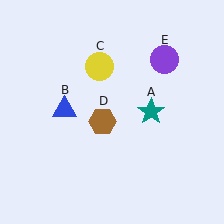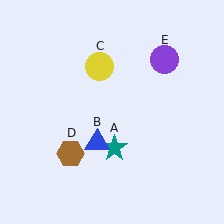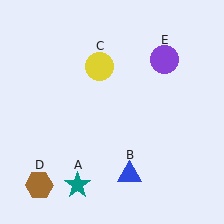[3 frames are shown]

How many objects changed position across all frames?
3 objects changed position: teal star (object A), blue triangle (object B), brown hexagon (object D).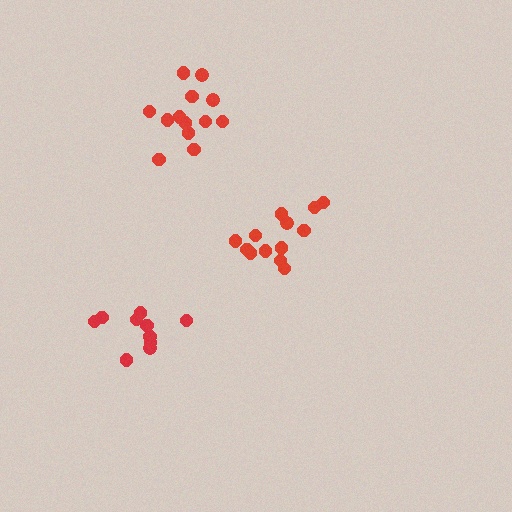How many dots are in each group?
Group 1: 13 dots, Group 2: 10 dots, Group 3: 13 dots (36 total).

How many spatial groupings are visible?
There are 3 spatial groupings.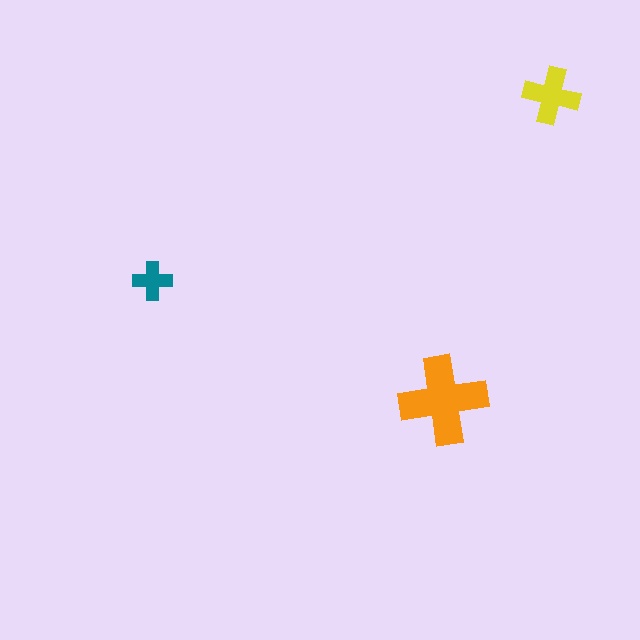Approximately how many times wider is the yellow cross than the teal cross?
About 1.5 times wider.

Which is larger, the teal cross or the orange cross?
The orange one.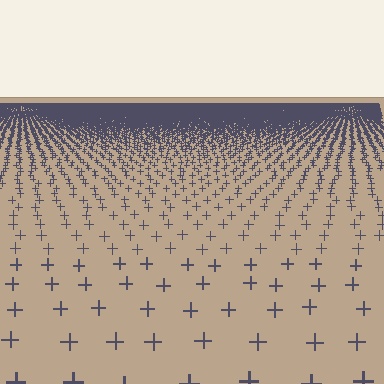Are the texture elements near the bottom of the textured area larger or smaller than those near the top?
Larger. Near the bottom, elements are closer to the viewer and appear at a bigger on-screen size.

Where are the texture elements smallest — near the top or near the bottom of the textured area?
Near the top.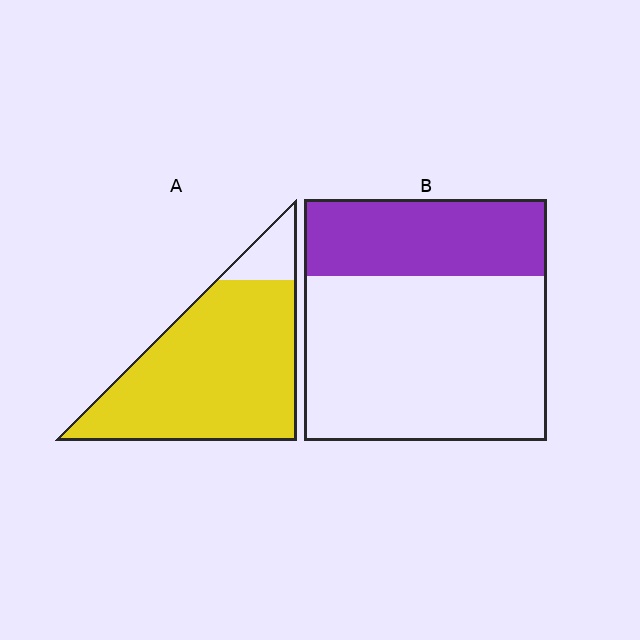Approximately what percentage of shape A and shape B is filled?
A is approximately 90% and B is approximately 30%.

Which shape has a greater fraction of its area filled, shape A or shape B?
Shape A.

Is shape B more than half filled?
No.